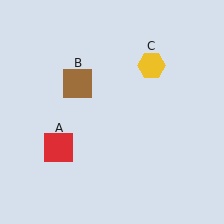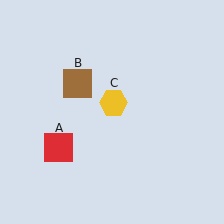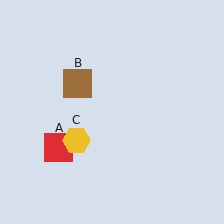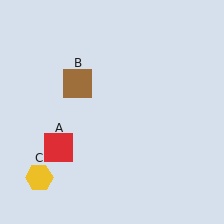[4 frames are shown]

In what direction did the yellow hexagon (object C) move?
The yellow hexagon (object C) moved down and to the left.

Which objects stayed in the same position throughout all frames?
Red square (object A) and brown square (object B) remained stationary.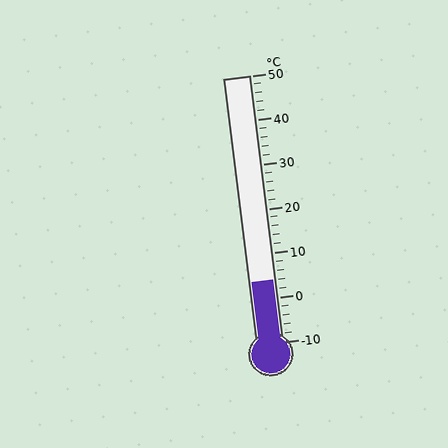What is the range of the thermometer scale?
The thermometer scale ranges from -10°C to 50°C.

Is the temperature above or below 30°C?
The temperature is below 30°C.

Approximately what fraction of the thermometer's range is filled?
The thermometer is filled to approximately 25% of its range.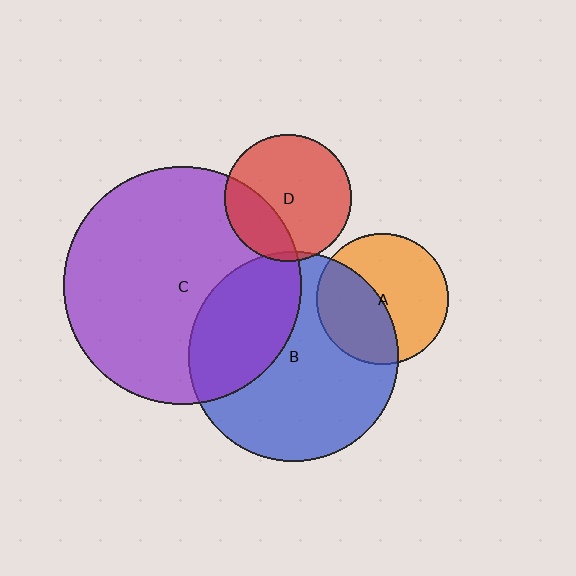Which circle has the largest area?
Circle C (purple).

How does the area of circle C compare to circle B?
Approximately 1.3 times.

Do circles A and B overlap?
Yes.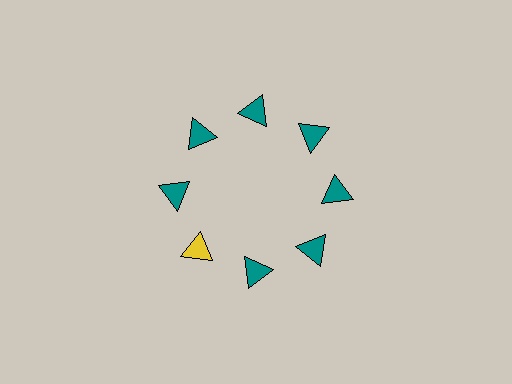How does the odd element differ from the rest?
It has a different color: yellow instead of teal.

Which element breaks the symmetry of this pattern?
The yellow triangle at roughly the 8 o'clock position breaks the symmetry. All other shapes are teal triangles.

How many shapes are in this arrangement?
There are 8 shapes arranged in a ring pattern.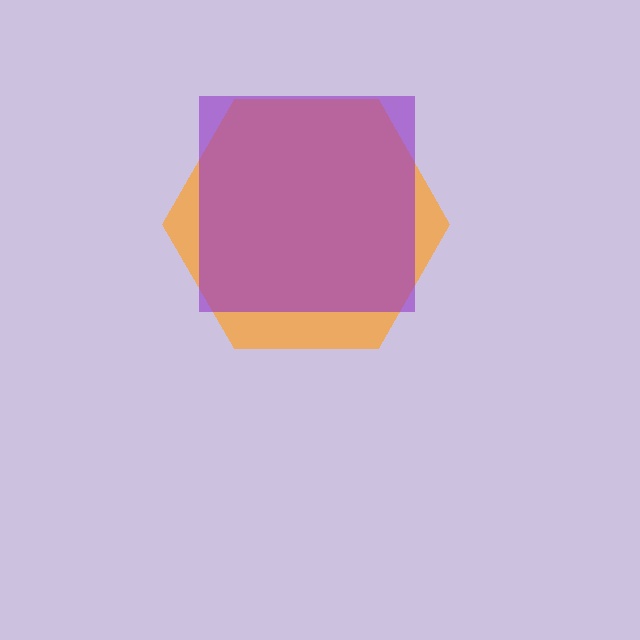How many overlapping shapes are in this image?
There are 2 overlapping shapes in the image.